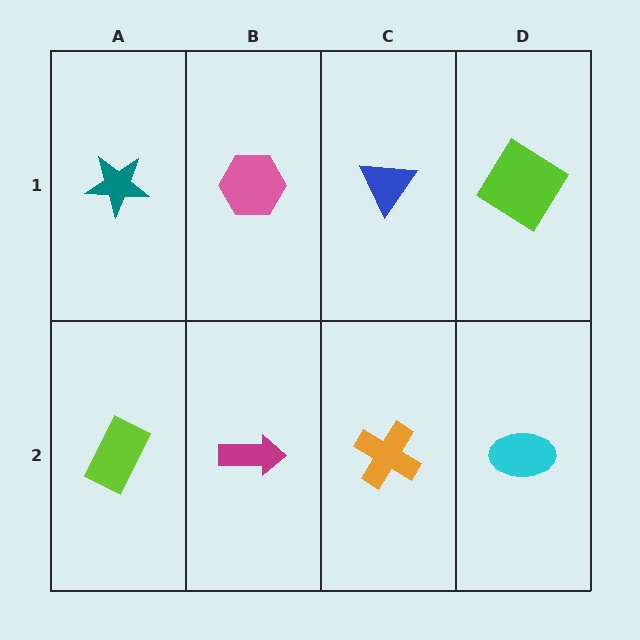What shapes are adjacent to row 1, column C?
An orange cross (row 2, column C), a pink hexagon (row 1, column B), a lime diamond (row 1, column D).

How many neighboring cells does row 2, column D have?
2.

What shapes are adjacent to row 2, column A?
A teal star (row 1, column A), a magenta arrow (row 2, column B).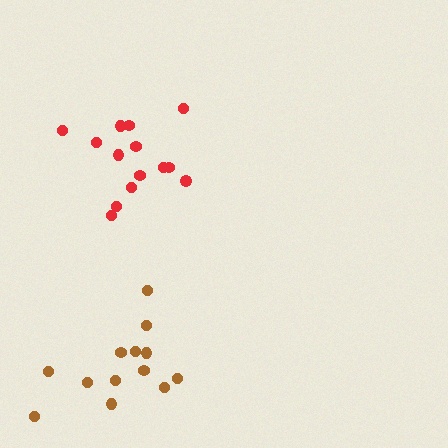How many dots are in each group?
Group 1: 14 dots, Group 2: 13 dots (27 total).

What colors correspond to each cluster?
The clusters are colored: red, brown.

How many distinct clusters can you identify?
There are 2 distinct clusters.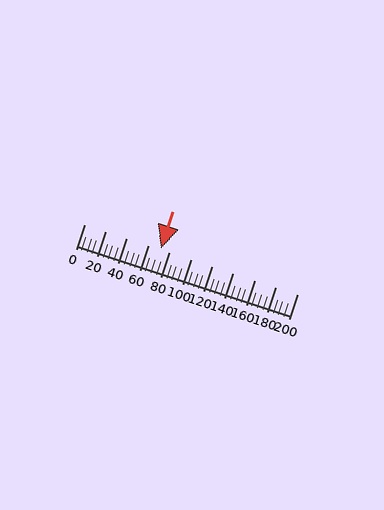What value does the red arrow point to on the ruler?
The red arrow points to approximately 72.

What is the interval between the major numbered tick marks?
The major tick marks are spaced 20 units apart.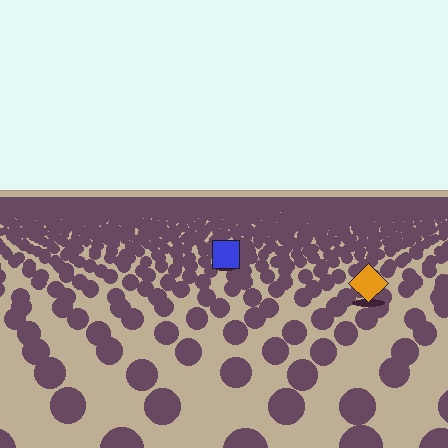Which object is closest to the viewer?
The orange diamond is closest. The texture marks near it are larger and more spread out.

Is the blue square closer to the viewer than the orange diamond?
No. The orange diamond is closer — you can tell from the texture gradient: the ground texture is coarser near it.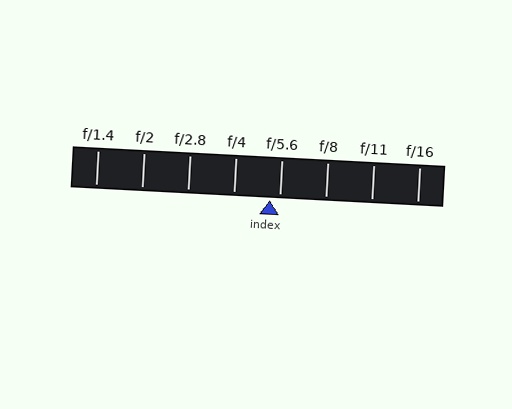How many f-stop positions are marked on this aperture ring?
There are 8 f-stop positions marked.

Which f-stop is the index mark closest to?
The index mark is closest to f/5.6.